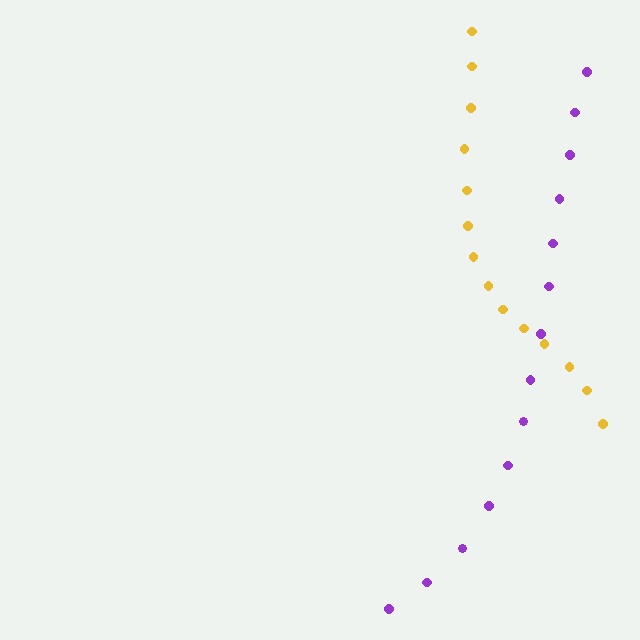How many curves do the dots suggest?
There are 2 distinct paths.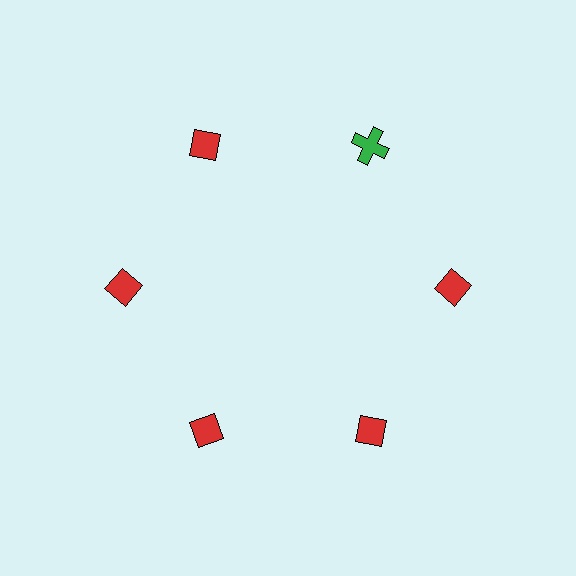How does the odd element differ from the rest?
It differs in both color (green instead of red) and shape (cross instead of diamond).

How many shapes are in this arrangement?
There are 6 shapes arranged in a ring pattern.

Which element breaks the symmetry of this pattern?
The green cross at roughly the 1 o'clock position breaks the symmetry. All other shapes are red diamonds.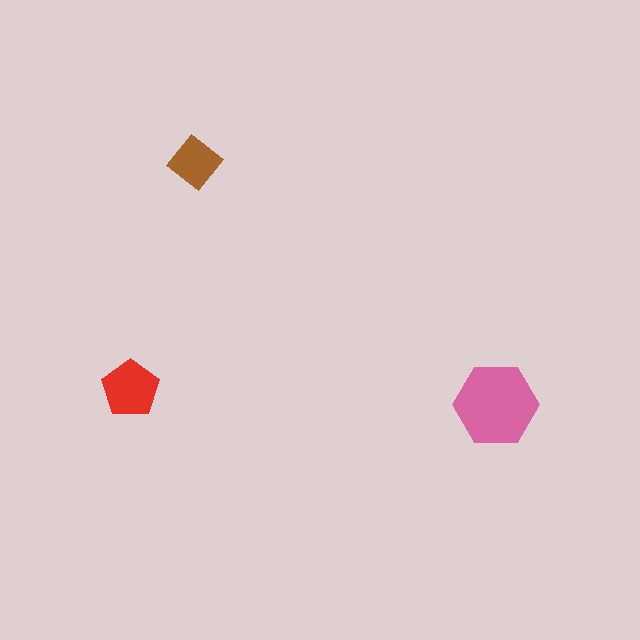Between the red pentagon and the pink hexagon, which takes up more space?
The pink hexagon.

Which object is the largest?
The pink hexagon.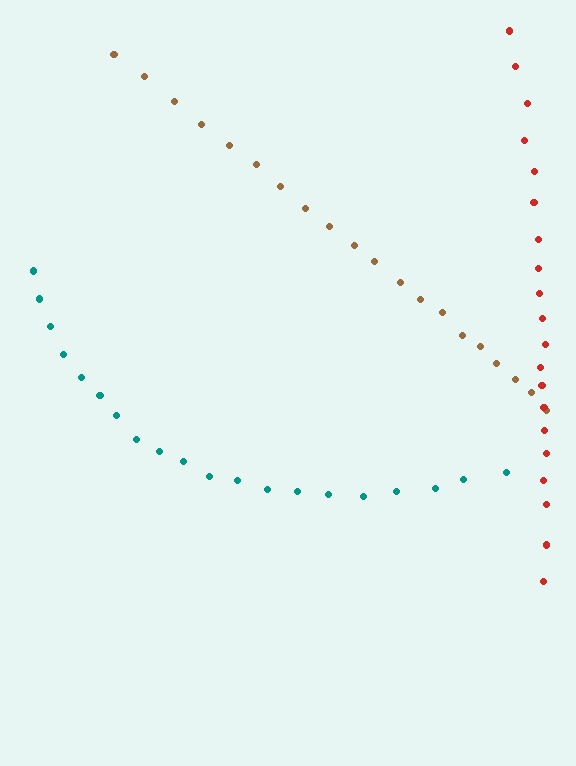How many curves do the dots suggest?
There are 3 distinct paths.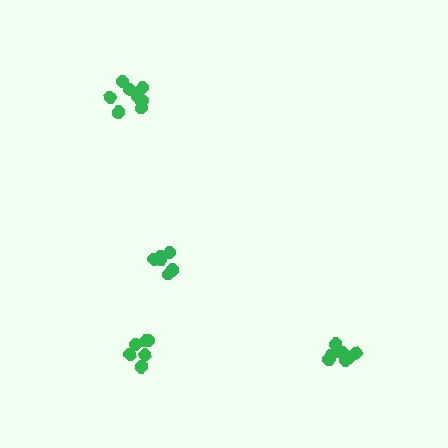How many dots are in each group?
Group 1: 6 dots, Group 2: 8 dots, Group 3: 6 dots, Group 4: 8 dots (28 total).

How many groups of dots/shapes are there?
There are 4 groups.